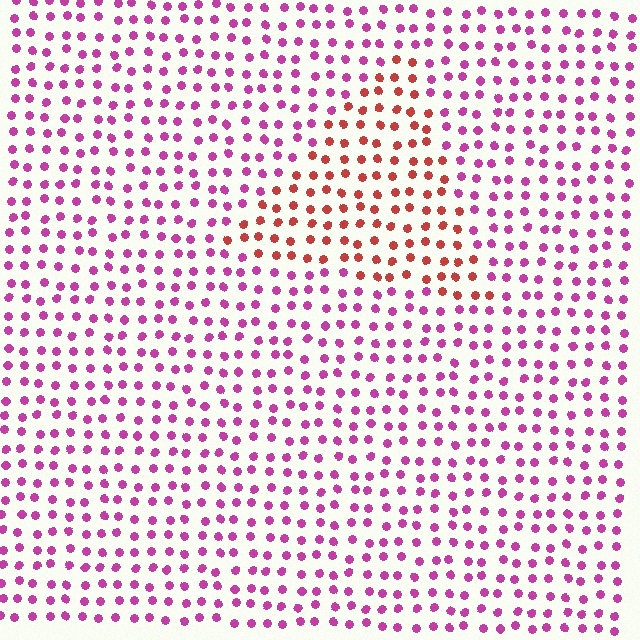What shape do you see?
I see a triangle.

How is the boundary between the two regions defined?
The boundary is defined purely by a slight shift in hue (about 47 degrees). Spacing, size, and orientation are identical on both sides.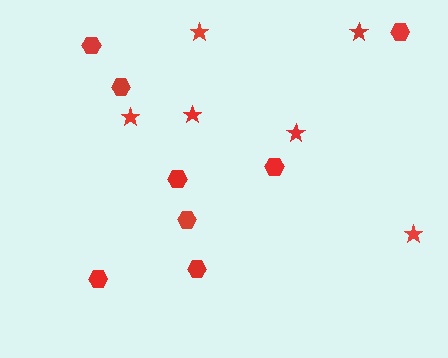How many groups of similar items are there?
There are 2 groups: one group of hexagons (8) and one group of stars (6).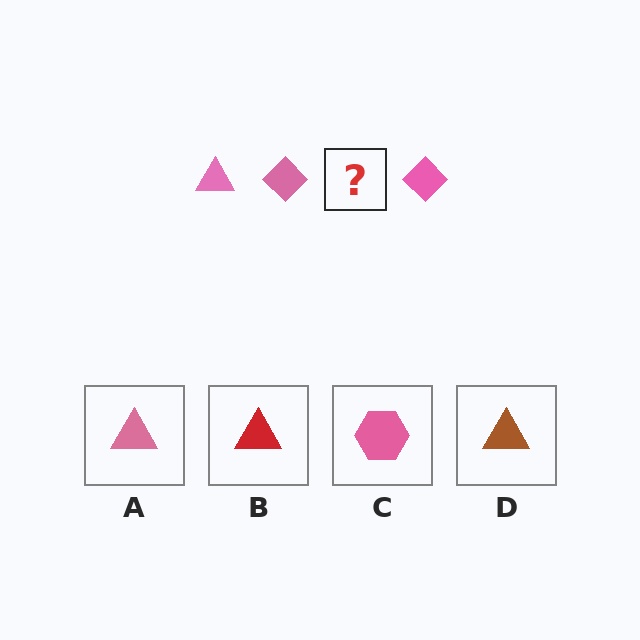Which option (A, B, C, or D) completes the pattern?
A.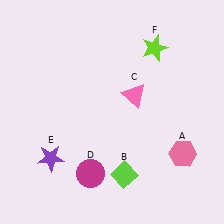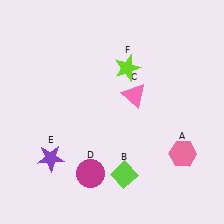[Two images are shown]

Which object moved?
The lime star (F) moved left.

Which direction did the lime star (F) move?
The lime star (F) moved left.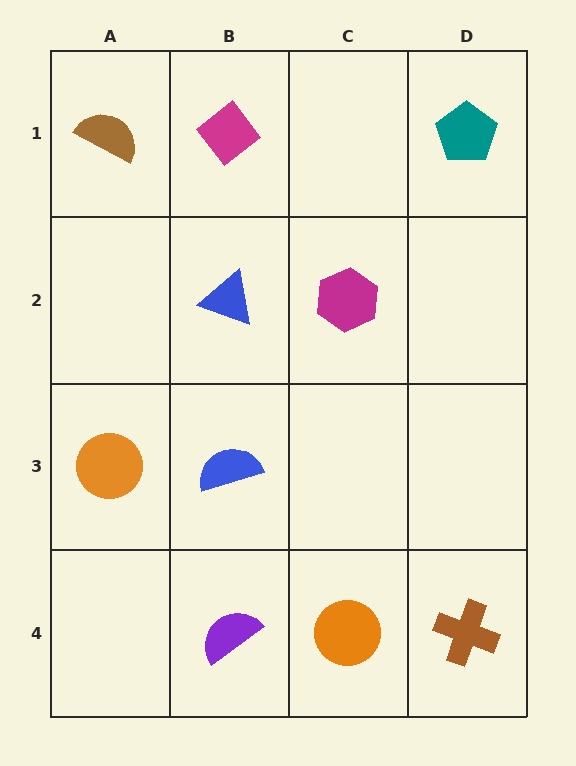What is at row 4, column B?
A purple semicircle.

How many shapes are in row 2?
2 shapes.